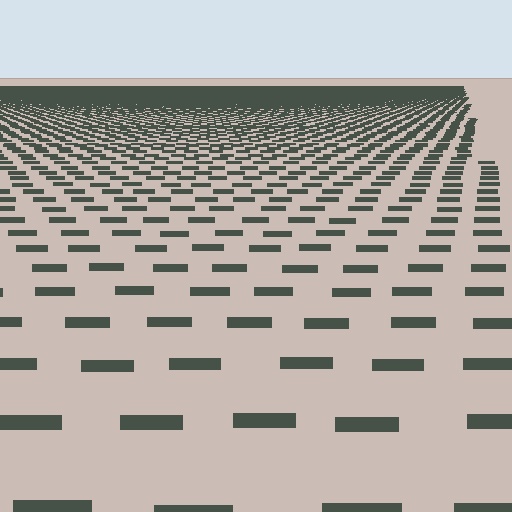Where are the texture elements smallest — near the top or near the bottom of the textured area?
Near the top.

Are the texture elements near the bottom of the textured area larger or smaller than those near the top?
Larger. Near the bottom, elements are closer to the viewer and appear at a bigger on-screen size.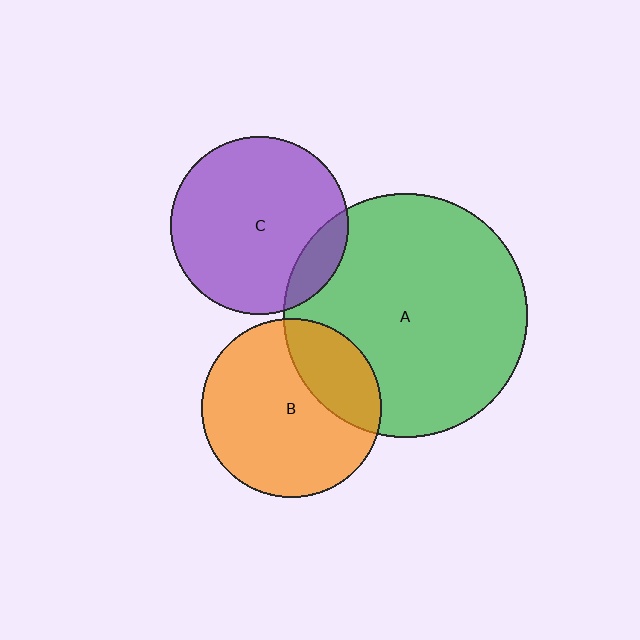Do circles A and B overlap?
Yes.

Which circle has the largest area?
Circle A (green).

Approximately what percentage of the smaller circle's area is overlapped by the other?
Approximately 25%.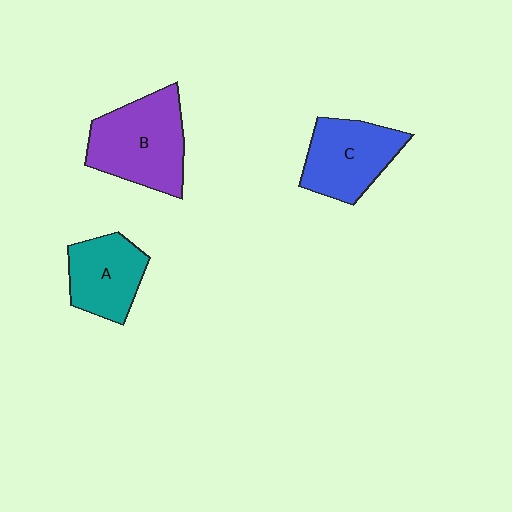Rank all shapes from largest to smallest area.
From largest to smallest: B (purple), C (blue), A (teal).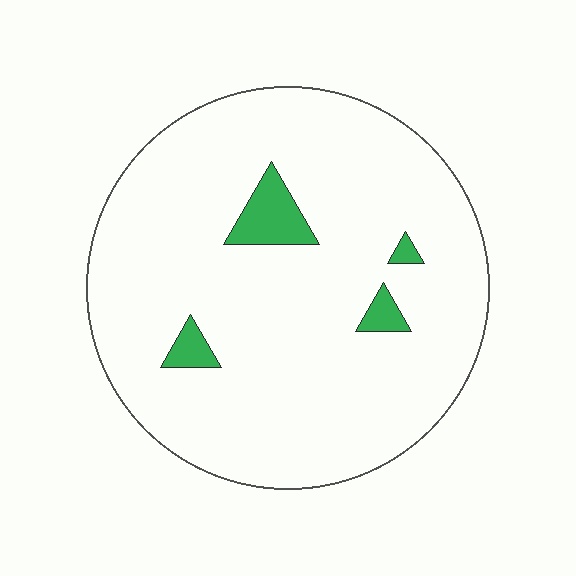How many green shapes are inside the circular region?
4.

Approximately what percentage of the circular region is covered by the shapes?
Approximately 5%.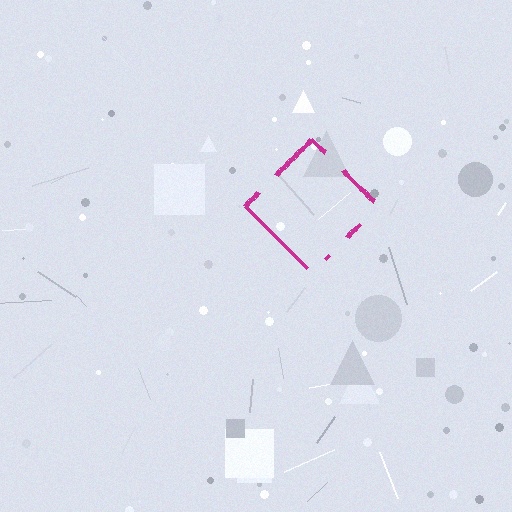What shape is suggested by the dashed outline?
The dashed outline suggests a diamond.